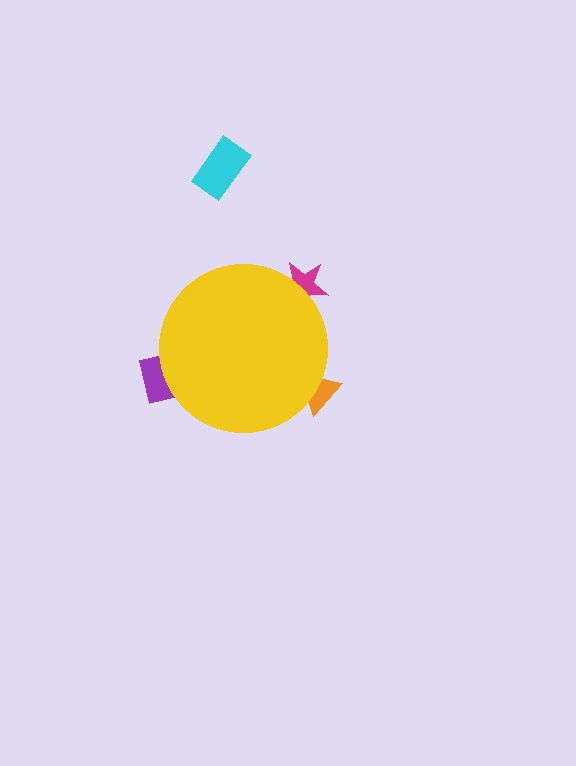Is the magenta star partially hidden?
Yes, the magenta star is partially hidden behind the yellow circle.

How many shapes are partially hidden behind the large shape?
3 shapes are partially hidden.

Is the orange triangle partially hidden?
Yes, the orange triangle is partially hidden behind the yellow circle.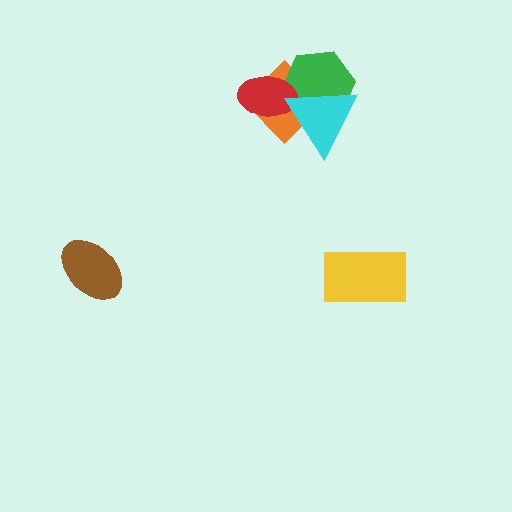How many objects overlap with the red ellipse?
3 objects overlap with the red ellipse.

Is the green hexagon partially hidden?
Yes, it is partially covered by another shape.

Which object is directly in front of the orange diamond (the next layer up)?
The green hexagon is directly in front of the orange diamond.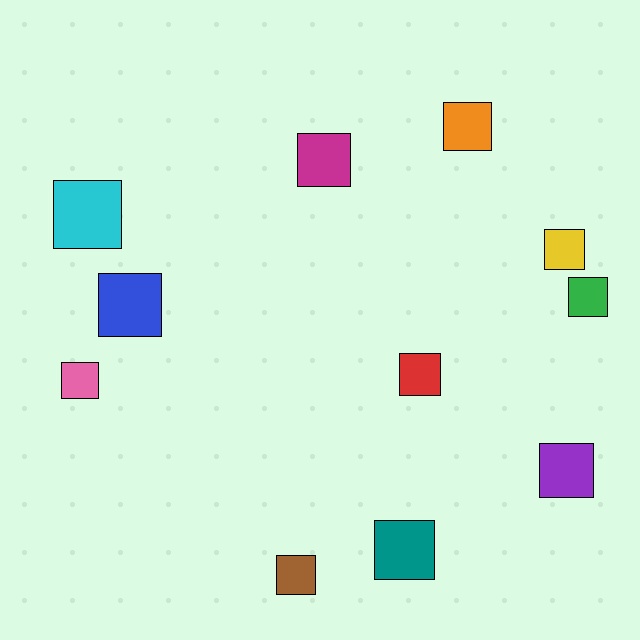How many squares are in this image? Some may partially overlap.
There are 11 squares.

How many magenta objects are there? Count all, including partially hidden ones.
There is 1 magenta object.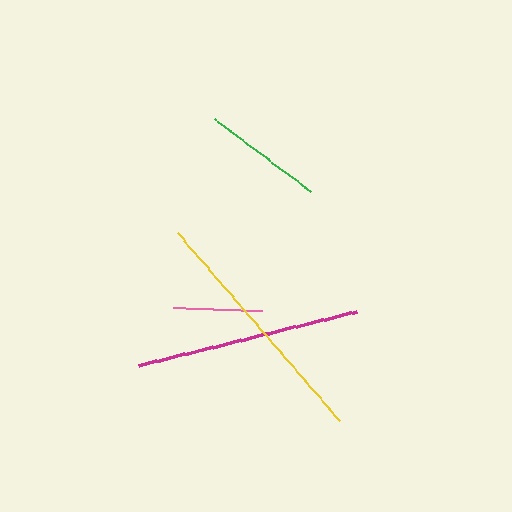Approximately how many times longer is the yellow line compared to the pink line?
The yellow line is approximately 2.8 times the length of the pink line.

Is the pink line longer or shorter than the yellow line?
The yellow line is longer than the pink line.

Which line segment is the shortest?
The pink line is the shortest at approximately 89 pixels.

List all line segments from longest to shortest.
From longest to shortest: yellow, magenta, green, pink.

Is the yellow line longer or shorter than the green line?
The yellow line is longer than the green line.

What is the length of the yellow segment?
The yellow segment is approximately 249 pixels long.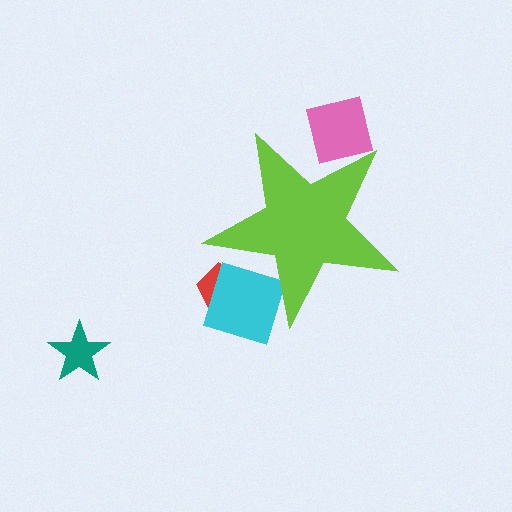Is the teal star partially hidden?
No, the teal star is fully visible.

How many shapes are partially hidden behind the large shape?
3 shapes are partially hidden.